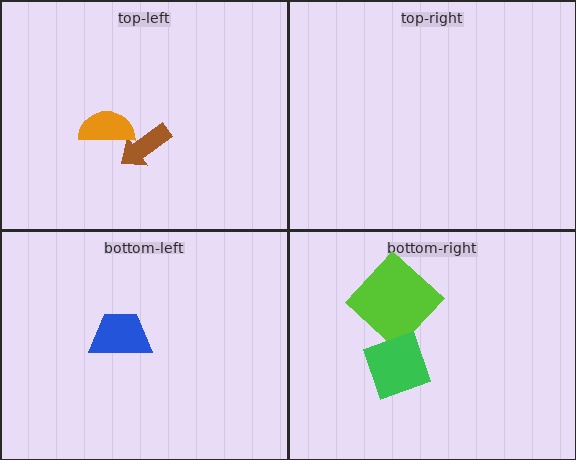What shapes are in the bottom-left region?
The blue trapezoid.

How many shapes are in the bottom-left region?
1.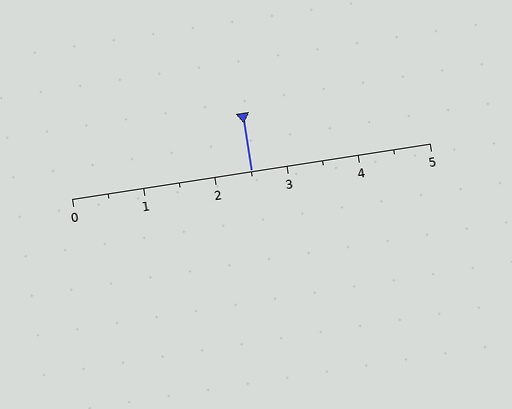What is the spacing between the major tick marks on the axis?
The major ticks are spaced 1 apart.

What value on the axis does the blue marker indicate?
The marker indicates approximately 2.5.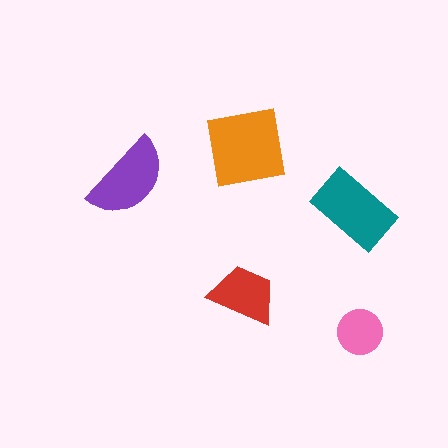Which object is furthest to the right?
The pink circle is rightmost.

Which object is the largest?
The orange square.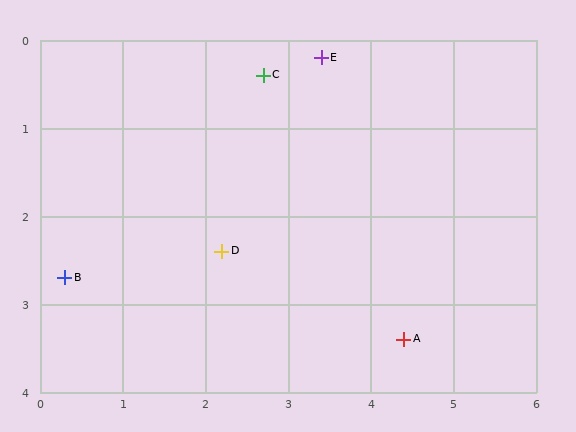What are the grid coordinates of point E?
Point E is at approximately (3.4, 0.2).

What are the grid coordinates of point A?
Point A is at approximately (4.4, 3.4).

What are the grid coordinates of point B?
Point B is at approximately (0.3, 2.7).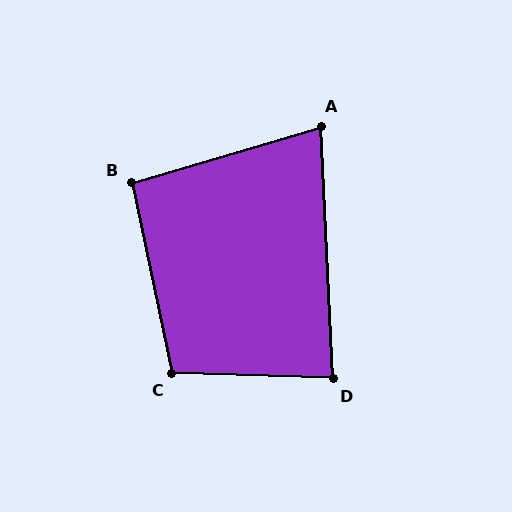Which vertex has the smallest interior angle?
A, at approximately 76 degrees.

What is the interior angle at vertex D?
Approximately 85 degrees (approximately right).